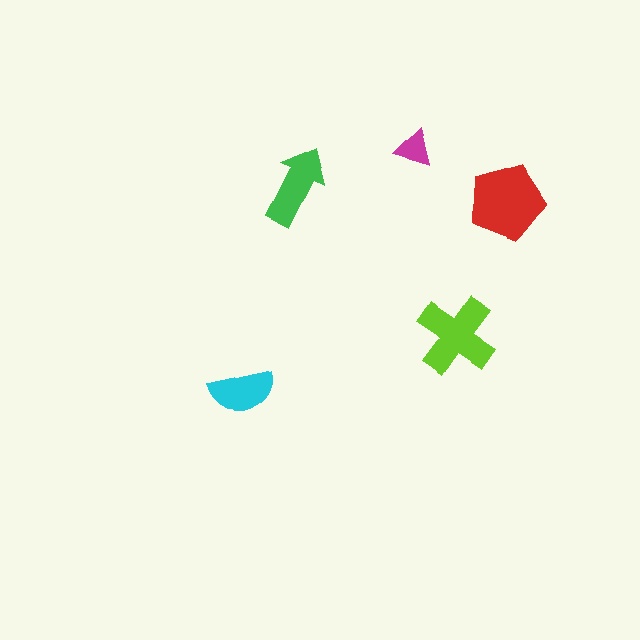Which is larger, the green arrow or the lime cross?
The lime cross.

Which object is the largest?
The red pentagon.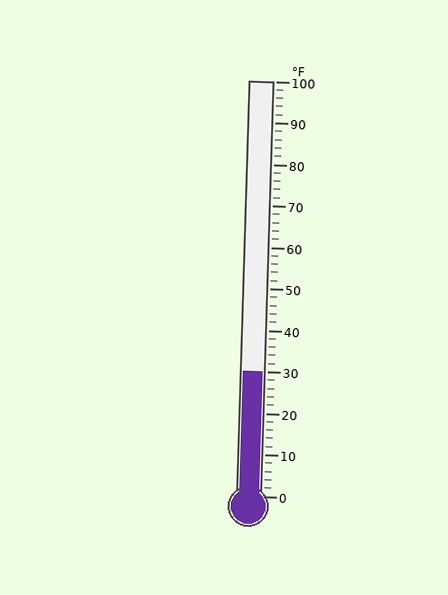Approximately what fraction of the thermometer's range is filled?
The thermometer is filled to approximately 30% of its range.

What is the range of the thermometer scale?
The thermometer scale ranges from 0°F to 100°F.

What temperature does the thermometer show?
The thermometer shows approximately 30°F.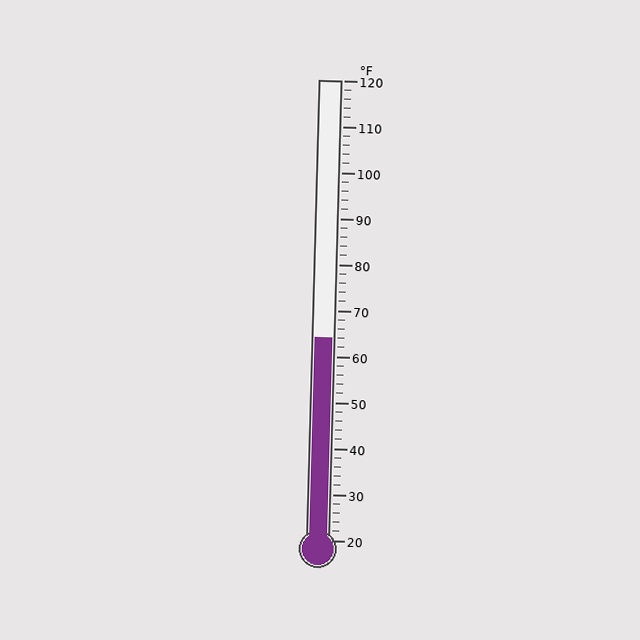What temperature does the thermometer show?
The thermometer shows approximately 64°F.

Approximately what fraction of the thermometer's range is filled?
The thermometer is filled to approximately 45% of its range.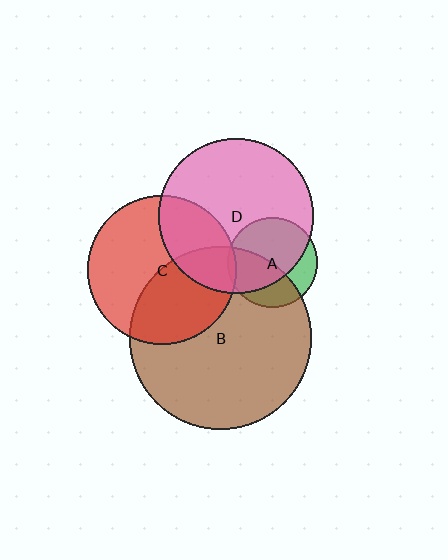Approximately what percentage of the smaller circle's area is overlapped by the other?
Approximately 45%.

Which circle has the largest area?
Circle B (brown).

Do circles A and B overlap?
Yes.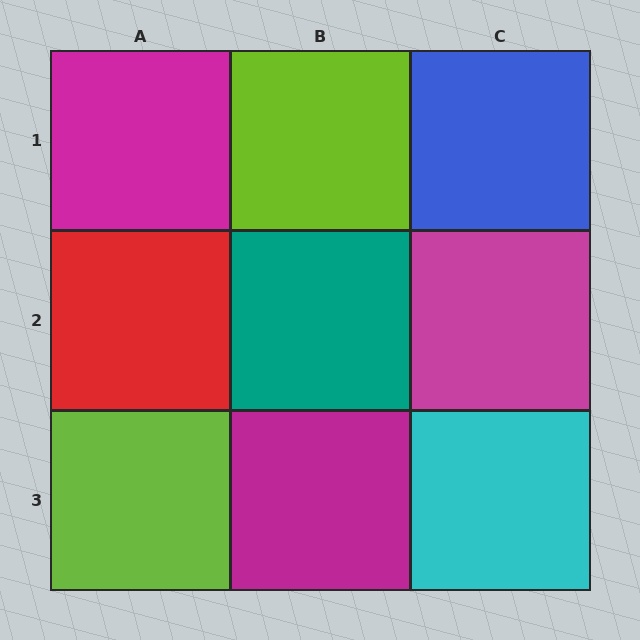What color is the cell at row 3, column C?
Cyan.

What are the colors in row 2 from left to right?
Red, teal, magenta.